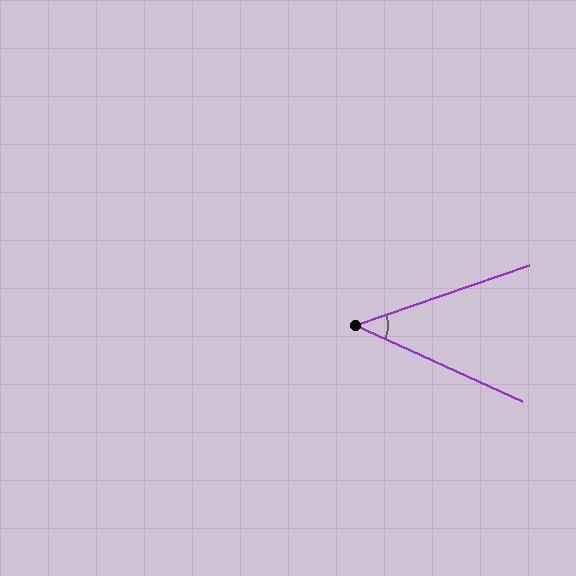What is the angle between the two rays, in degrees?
Approximately 44 degrees.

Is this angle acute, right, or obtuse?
It is acute.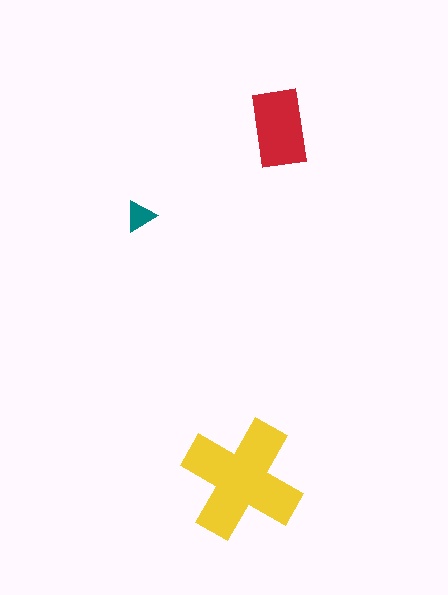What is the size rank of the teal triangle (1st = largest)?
3rd.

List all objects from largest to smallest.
The yellow cross, the red rectangle, the teal triangle.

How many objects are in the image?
There are 3 objects in the image.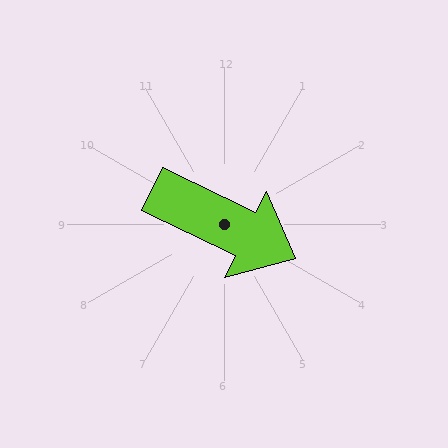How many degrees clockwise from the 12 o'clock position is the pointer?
Approximately 116 degrees.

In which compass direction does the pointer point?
Southeast.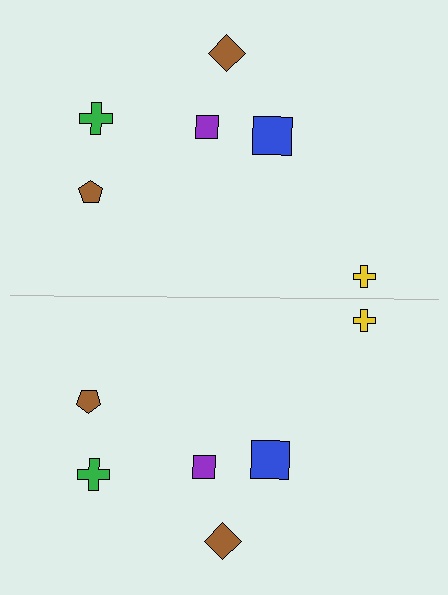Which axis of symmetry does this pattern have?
The pattern has a horizontal axis of symmetry running through the center of the image.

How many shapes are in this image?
There are 12 shapes in this image.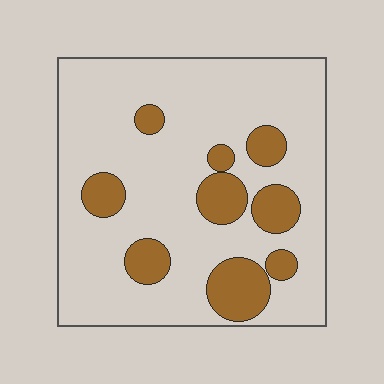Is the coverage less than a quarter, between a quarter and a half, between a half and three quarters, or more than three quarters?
Less than a quarter.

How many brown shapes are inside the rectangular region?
9.